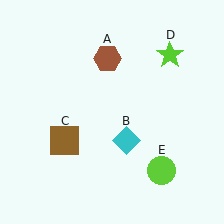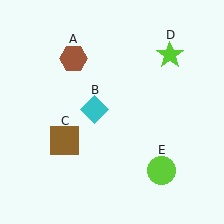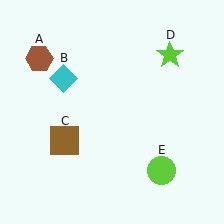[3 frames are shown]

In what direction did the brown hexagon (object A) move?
The brown hexagon (object A) moved left.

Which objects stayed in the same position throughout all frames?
Brown square (object C) and lime star (object D) and lime circle (object E) remained stationary.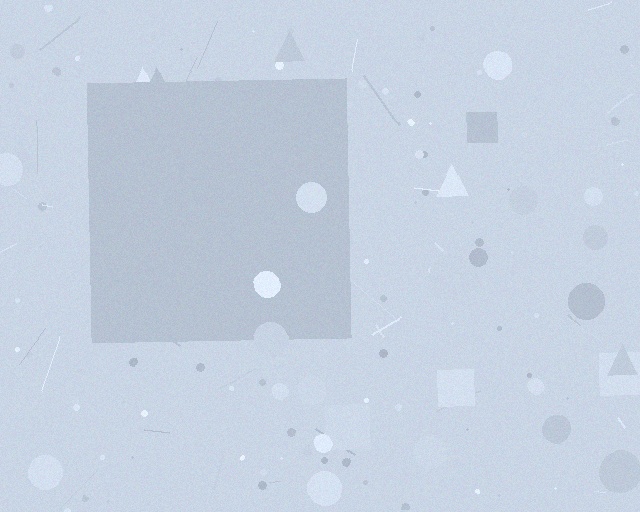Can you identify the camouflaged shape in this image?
The camouflaged shape is a square.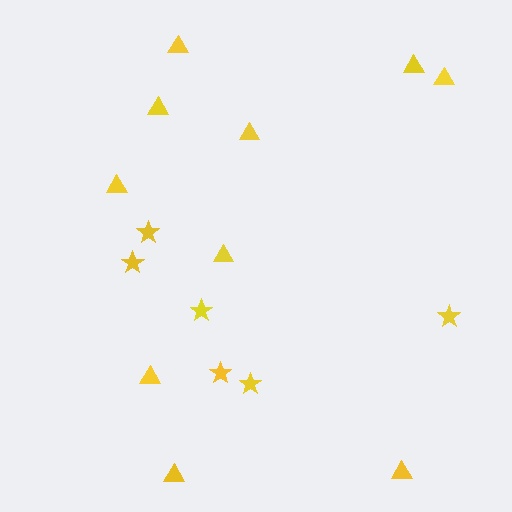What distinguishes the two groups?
There are 2 groups: one group of stars (6) and one group of triangles (10).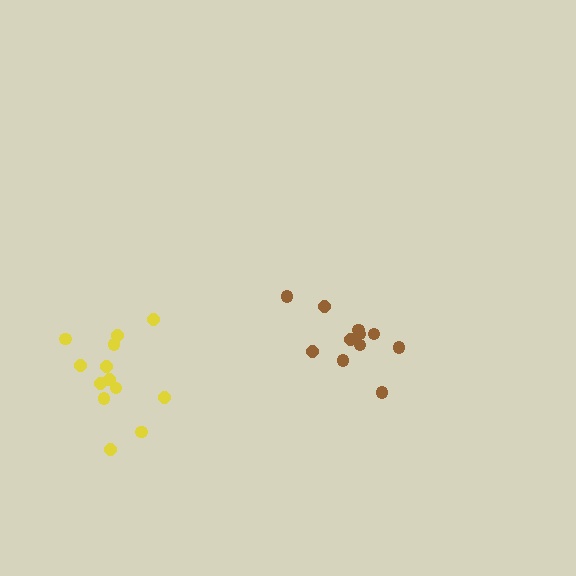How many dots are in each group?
Group 1: 11 dots, Group 2: 13 dots (24 total).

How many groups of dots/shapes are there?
There are 2 groups.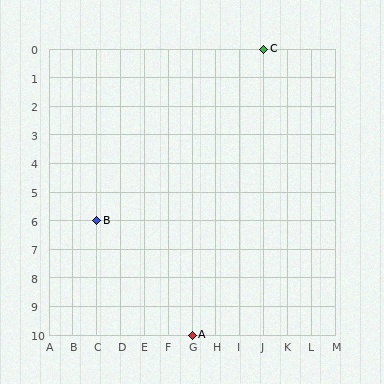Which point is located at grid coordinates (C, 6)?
Point B is at (C, 6).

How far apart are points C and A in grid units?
Points C and A are 3 columns and 10 rows apart (about 10.4 grid units diagonally).